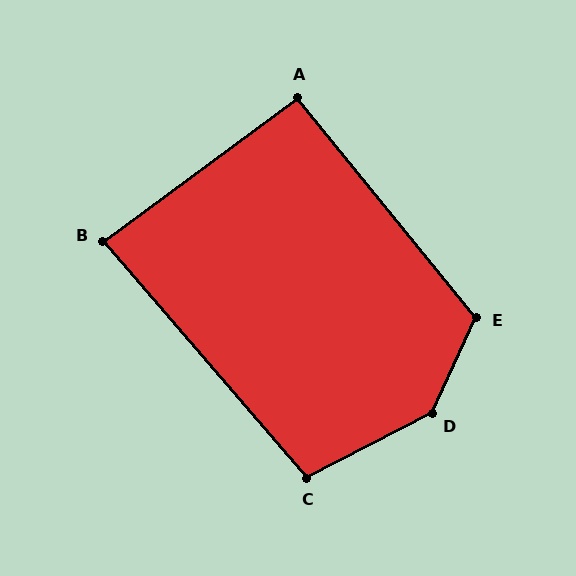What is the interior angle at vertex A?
Approximately 93 degrees (approximately right).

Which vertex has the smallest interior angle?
B, at approximately 86 degrees.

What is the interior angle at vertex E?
Approximately 116 degrees (obtuse).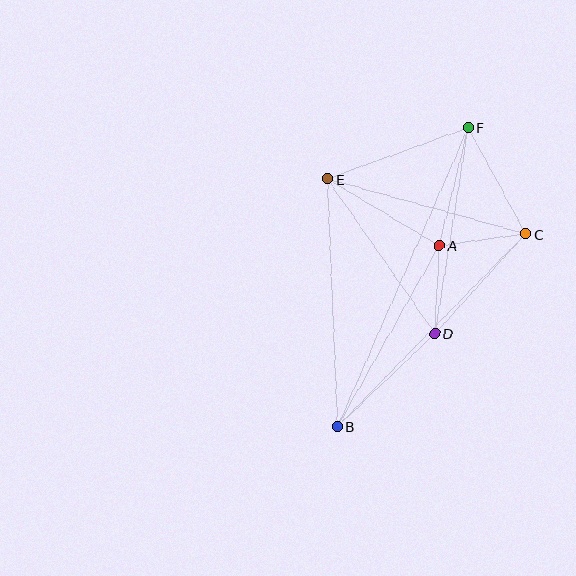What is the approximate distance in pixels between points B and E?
The distance between B and E is approximately 247 pixels.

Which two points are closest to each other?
Points A and C are closest to each other.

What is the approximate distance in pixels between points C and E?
The distance between C and E is approximately 206 pixels.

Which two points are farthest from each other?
Points B and F are farthest from each other.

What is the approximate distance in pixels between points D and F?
The distance between D and F is approximately 208 pixels.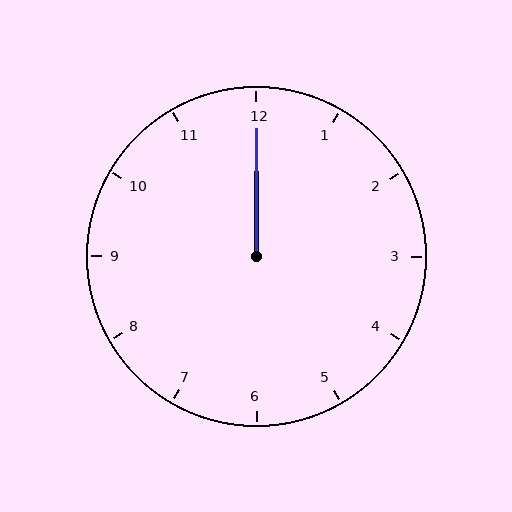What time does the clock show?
12:00.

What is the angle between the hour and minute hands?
Approximately 0 degrees.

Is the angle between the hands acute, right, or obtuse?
It is acute.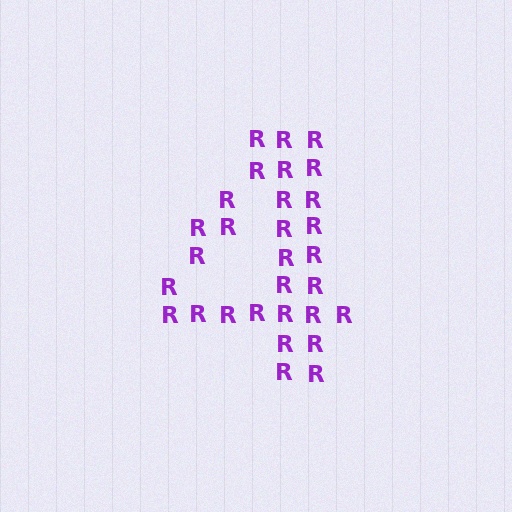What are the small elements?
The small elements are letter R's.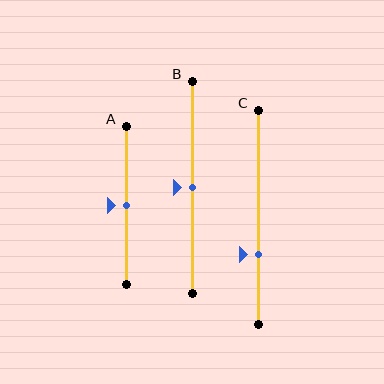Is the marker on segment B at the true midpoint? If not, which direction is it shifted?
Yes, the marker on segment B is at the true midpoint.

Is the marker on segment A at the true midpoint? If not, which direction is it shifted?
Yes, the marker on segment A is at the true midpoint.